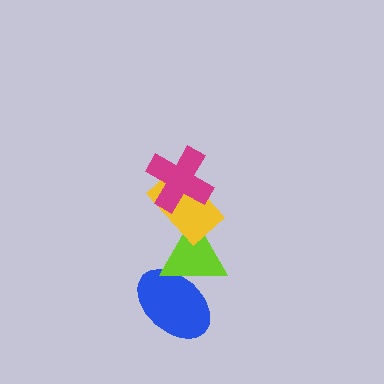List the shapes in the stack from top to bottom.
From top to bottom: the magenta cross, the yellow rectangle, the lime triangle, the blue ellipse.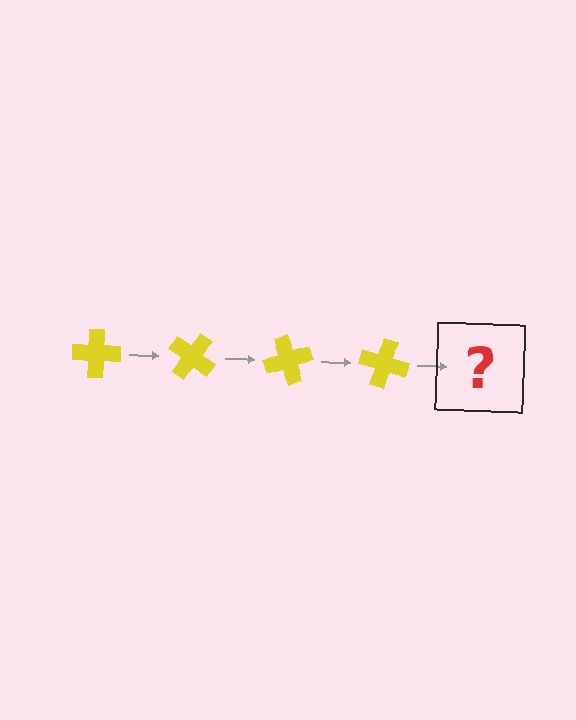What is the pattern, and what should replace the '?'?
The pattern is that the cross rotates 35 degrees each step. The '?' should be a yellow cross rotated 140 degrees.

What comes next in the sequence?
The next element should be a yellow cross rotated 140 degrees.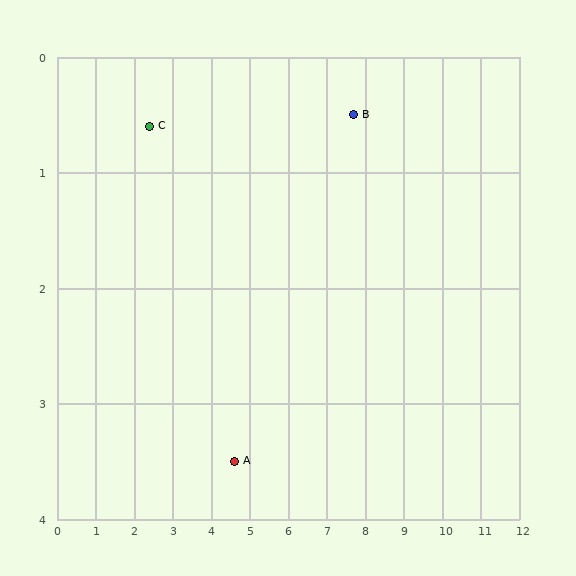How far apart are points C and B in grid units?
Points C and B are about 5.3 grid units apart.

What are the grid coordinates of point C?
Point C is at approximately (2.4, 0.6).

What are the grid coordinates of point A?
Point A is at approximately (4.6, 3.5).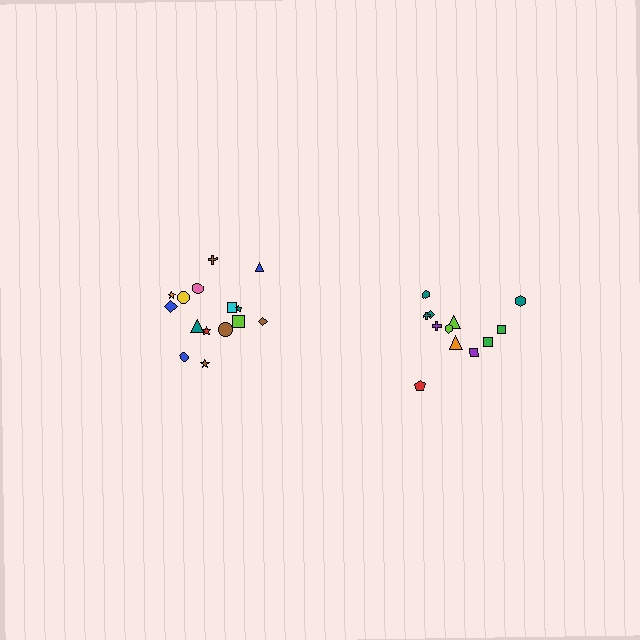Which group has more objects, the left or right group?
The left group.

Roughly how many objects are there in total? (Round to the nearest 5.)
Roughly 25 objects in total.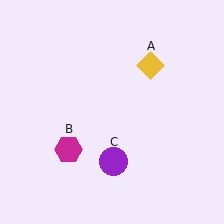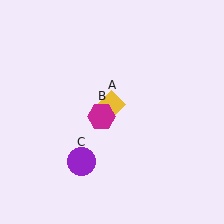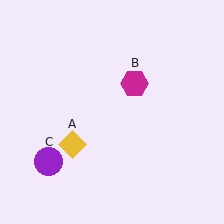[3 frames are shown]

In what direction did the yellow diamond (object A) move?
The yellow diamond (object A) moved down and to the left.